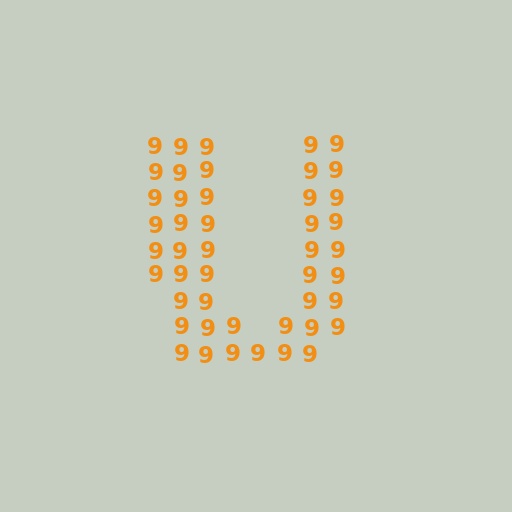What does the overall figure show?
The overall figure shows the letter U.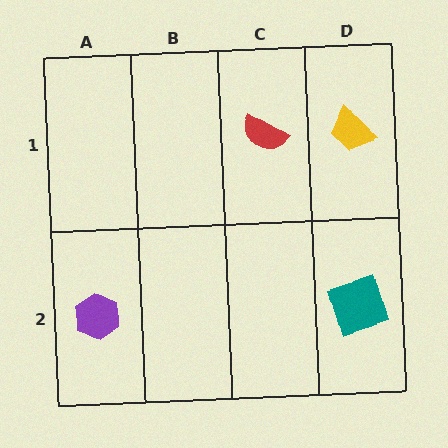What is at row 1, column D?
A yellow trapezoid.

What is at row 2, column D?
A teal square.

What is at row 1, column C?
A red semicircle.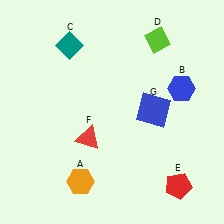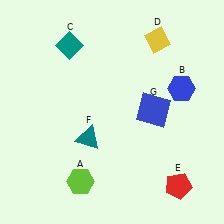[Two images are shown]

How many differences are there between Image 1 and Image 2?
There are 3 differences between the two images.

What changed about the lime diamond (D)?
In Image 1, D is lime. In Image 2, it changed to yellow.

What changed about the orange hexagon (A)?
In Image 1, A is orange. In Image 2, it changed to lime.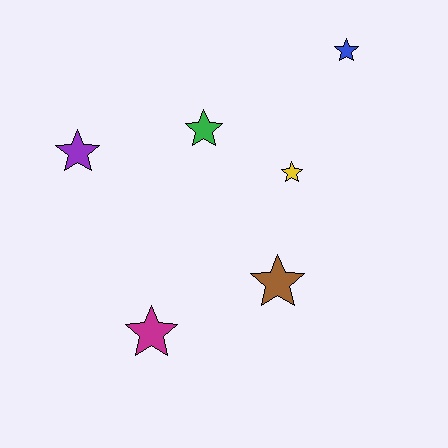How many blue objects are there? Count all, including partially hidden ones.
There is 1 blue object.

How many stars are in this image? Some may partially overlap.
There are 6 stars.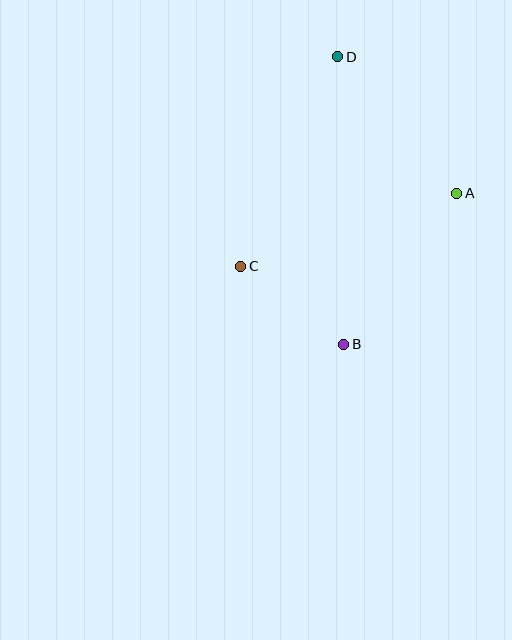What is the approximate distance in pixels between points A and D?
The distance between A and D is approximately 181 pixels.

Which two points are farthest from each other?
Points B and D are farthest from each other.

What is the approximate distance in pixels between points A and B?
The distance between A and B is approximately 188 pixels.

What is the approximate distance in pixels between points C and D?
The distance between C and D is approximately 231 pixels.